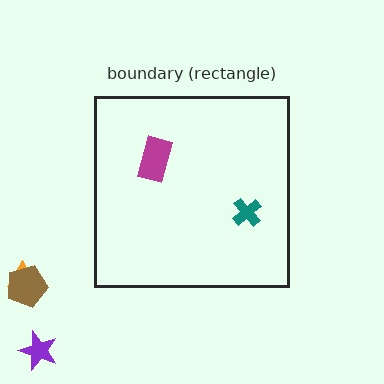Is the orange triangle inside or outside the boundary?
Outside.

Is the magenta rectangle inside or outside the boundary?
Inside.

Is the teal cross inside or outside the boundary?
Inside.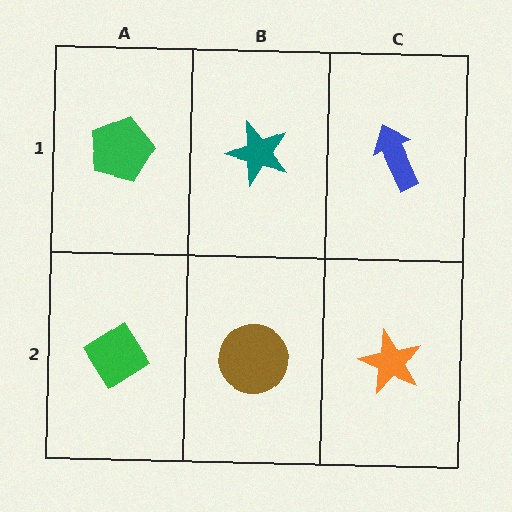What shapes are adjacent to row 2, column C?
A blue arrow (row 1, column C), a brown circle (row 2, column B).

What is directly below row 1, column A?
A green diamond.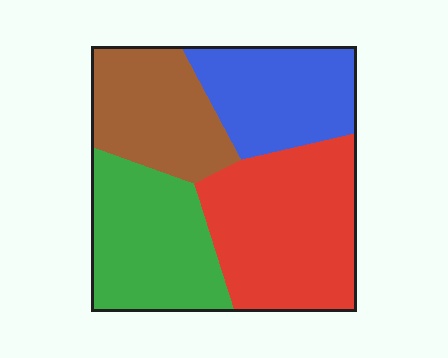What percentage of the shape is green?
Green covers around 25% of the shape.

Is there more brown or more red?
Red.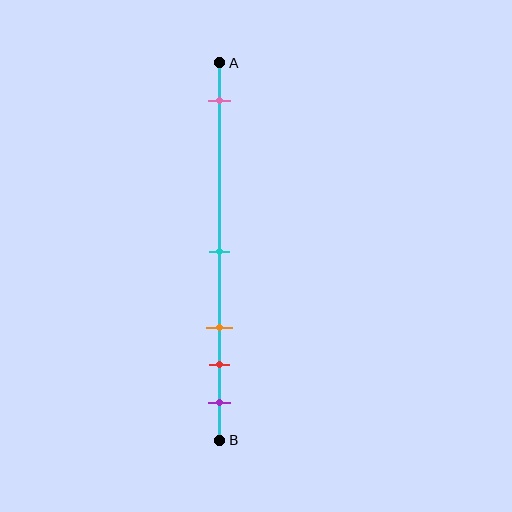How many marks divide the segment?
There are 5 marks dividing the segment.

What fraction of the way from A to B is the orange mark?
The orange mark is approximately 70% (0.7) of the way from A to B.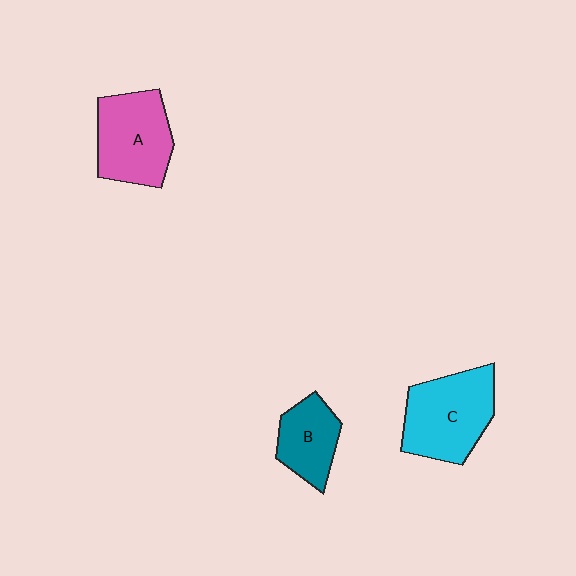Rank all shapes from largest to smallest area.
From largest to smallest: C (cyan), A (pink), B (teal).